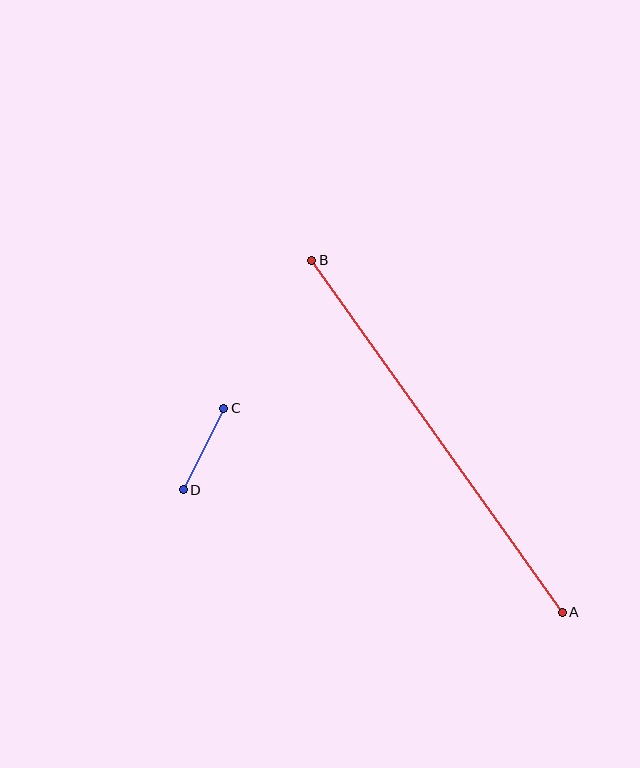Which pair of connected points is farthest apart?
Points A and B are farthest apart.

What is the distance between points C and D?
The distance is approximately 91 pixels.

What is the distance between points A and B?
The distance is approximately 432 pixels.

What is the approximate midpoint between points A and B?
The midpoint is at approximately (437, 436) pixels.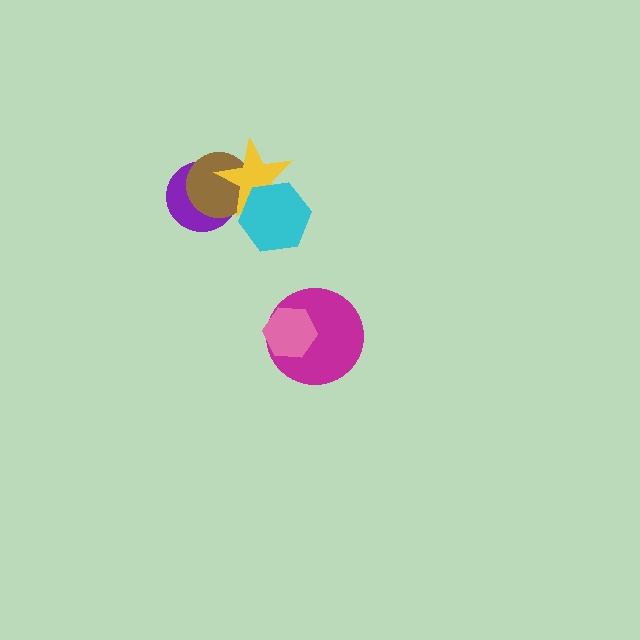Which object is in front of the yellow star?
The cyan hexagon is in front of the yellow star.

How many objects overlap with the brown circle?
2 objects overlap with the brown circle.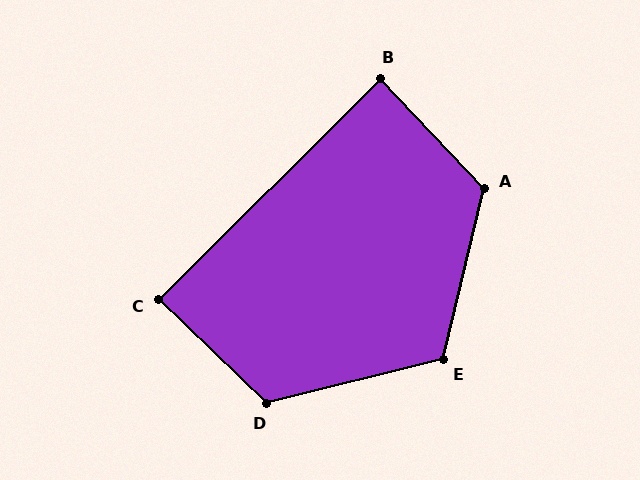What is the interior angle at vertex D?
Approximately 122 degrees (obtuse).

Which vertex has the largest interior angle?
A, at approximately 123 degrees.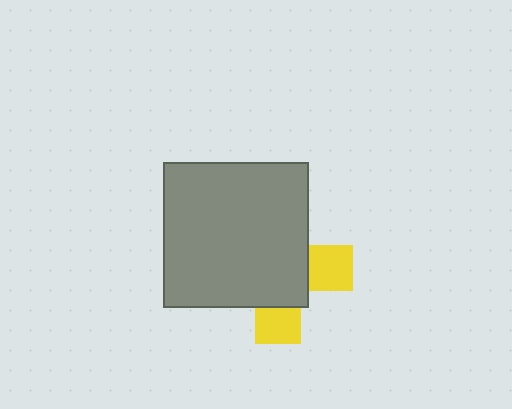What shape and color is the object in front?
The object in front is a gray square.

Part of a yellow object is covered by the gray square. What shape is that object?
It is a cross.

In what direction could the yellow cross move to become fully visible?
The yellow cross could move toward the lower-right. That would shift it out from behind the gray square entirely.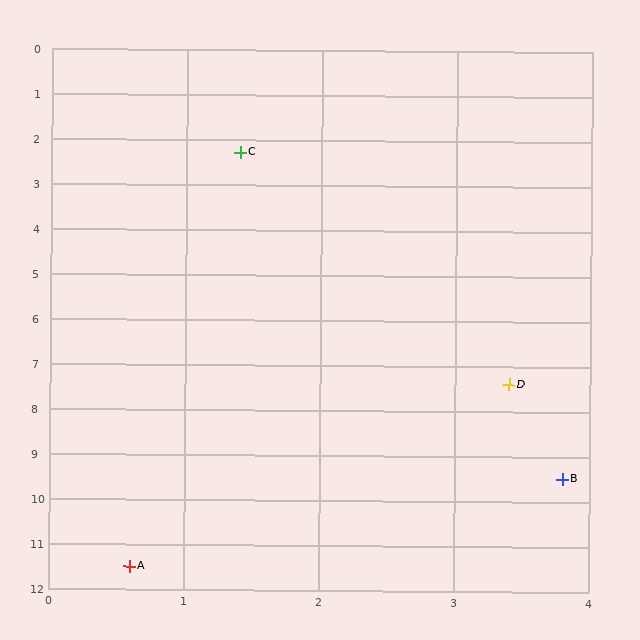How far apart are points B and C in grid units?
Points B and C are about 7.6 grid units apart.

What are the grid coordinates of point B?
Point B is at approximately (3.8, 9.5).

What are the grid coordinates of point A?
Point A is at approximately (0.6, 11.5).